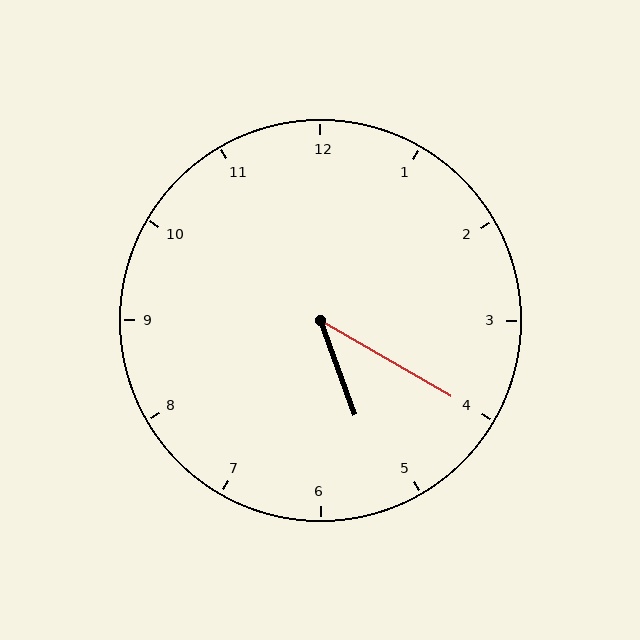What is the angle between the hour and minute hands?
Approximately 40 degrees.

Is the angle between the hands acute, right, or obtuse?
It is acute.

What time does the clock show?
5:20.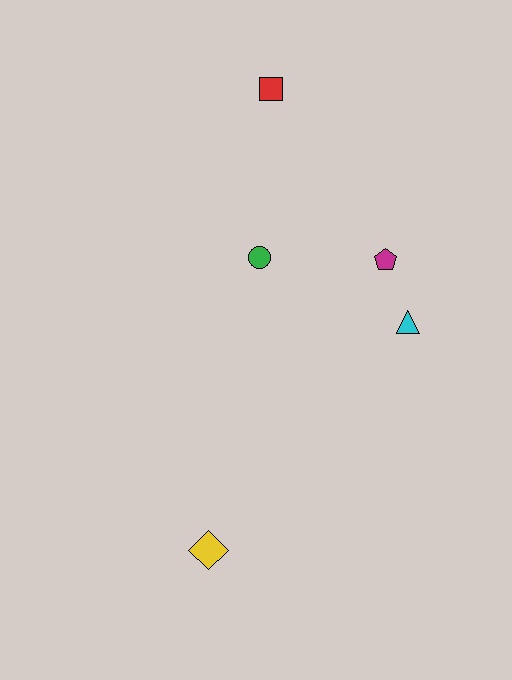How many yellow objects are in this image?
There is 1 yellow object.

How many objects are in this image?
There are 5 objects.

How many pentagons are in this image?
There is 1 pentagon.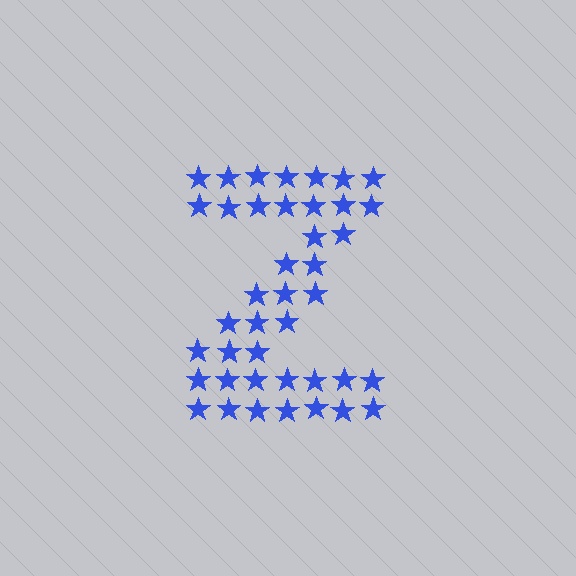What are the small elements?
The small elements are stars.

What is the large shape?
The large shape is the letter Z.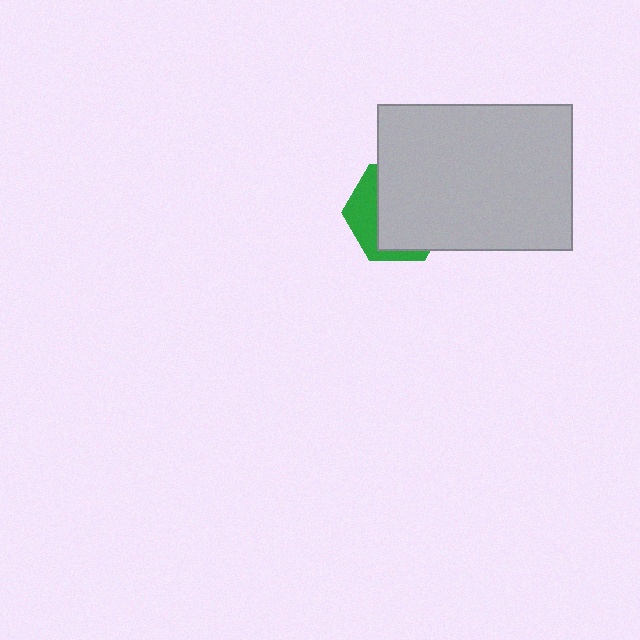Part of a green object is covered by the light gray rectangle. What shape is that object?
It is a hexagon.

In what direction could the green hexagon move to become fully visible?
The green hexagon could move toward the lower-left. That would shift it out from behind the light gray rectangle entirely.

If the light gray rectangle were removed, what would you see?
You would see the complete green hexagon.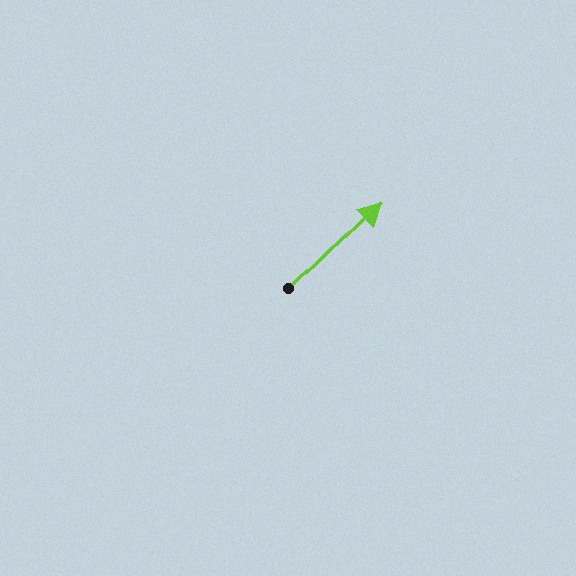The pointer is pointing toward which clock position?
Roughly 2 o'clock.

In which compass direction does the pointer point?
Northeast.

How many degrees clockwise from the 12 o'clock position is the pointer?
Approximately 46 degrees.